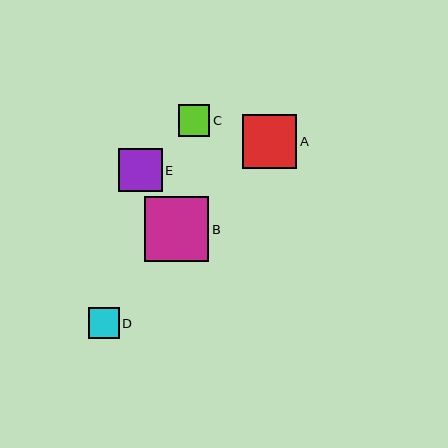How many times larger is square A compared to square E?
Square A is approximately 1.3 times the size of square E.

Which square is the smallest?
Square D is the smallest with a size of approximately 31 pixels.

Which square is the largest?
Square B is the largest with a size of approximately 64 pixels.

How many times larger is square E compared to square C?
Square E is approximately 1.4 times the size of square C.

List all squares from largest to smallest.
From largest to smallest: B, A, E, C, D.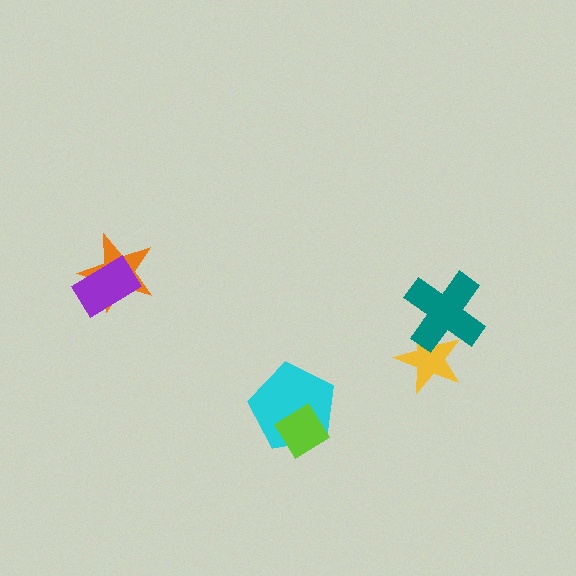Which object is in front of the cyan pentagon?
The lime diamond is in front of the cyan pentagon.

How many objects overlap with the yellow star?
1 object overlaps with the yellow star.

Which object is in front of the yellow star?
The teal cross is in front of the yellow star.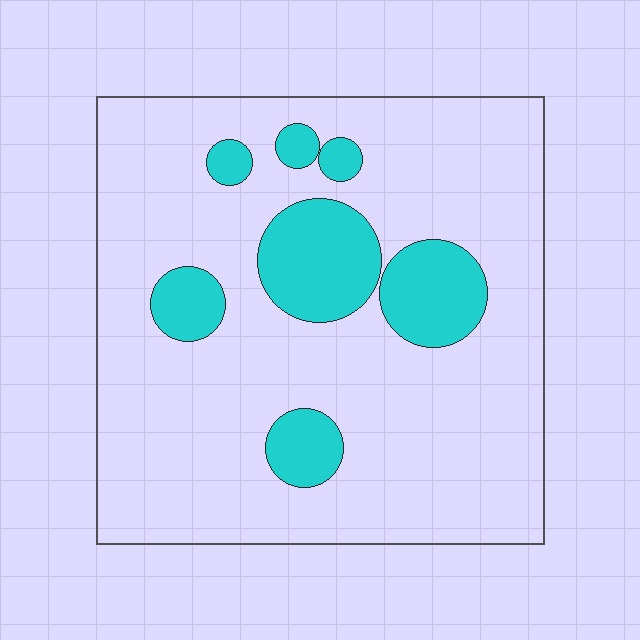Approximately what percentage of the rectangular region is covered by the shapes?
Approximately 20%.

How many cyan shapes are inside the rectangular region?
7.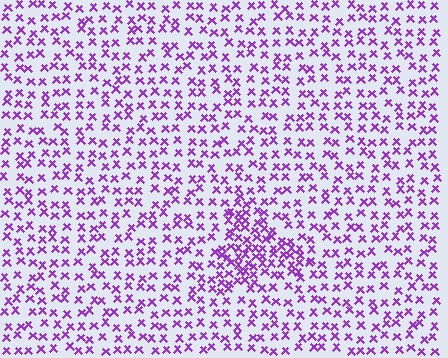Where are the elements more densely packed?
The elements are more densely packed inside the triangle boundary.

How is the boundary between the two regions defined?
The boundary is defined by a change in element density (approximately 2.0x ratio). All elements are the same color, size, and shape.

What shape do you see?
I see a triangle.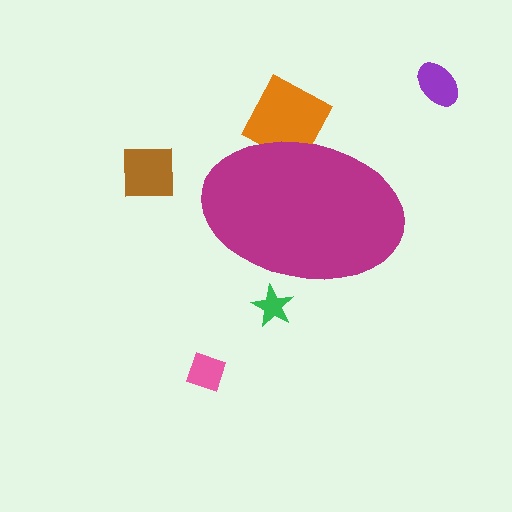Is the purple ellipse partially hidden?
No, the purple ellipse is fully visible.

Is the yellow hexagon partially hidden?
Yes, the yellow hexagon is partially hidden behind the magenta ellipse.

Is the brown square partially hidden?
No, the brown square is fully visible.